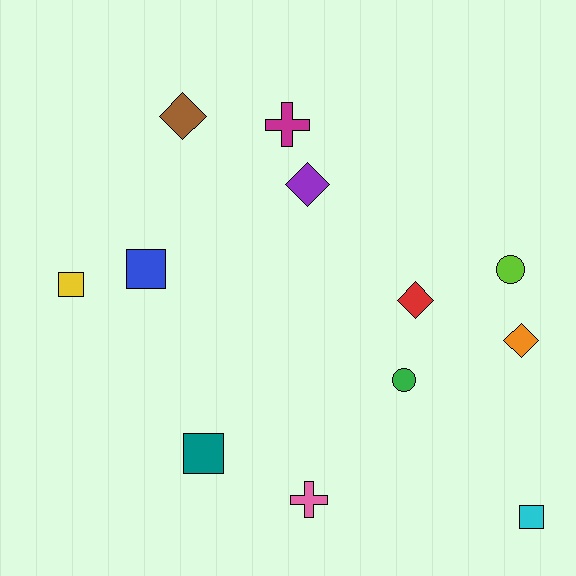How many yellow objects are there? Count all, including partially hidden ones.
There is 1 yellow object.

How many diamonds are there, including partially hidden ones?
There are 4 diamonds.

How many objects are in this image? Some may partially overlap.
There are 12 objects.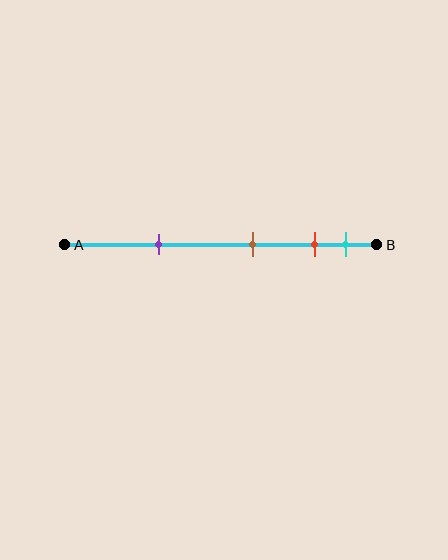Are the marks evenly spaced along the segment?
No, the marks are not evenly spaced.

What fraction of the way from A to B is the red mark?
The red mark is approximately 80% (0.8) of the way from A to B.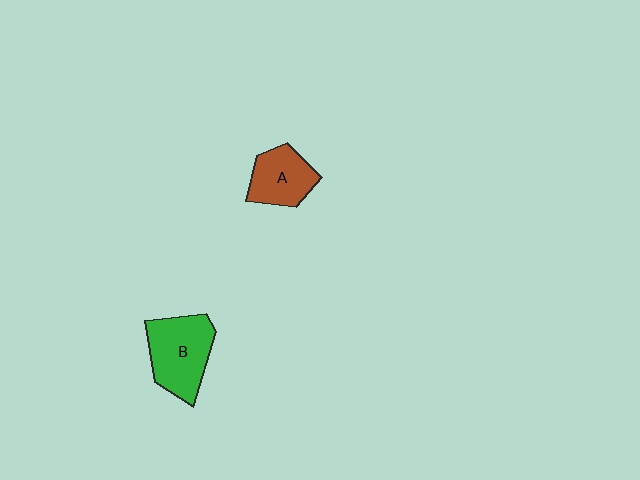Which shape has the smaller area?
Shape A (brown).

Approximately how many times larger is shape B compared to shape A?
Approximately 1.4 times.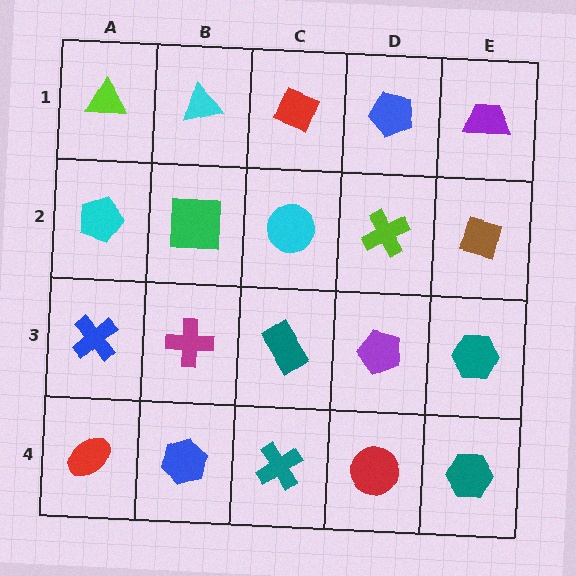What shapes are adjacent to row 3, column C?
A cyan circle (row 2, column C), a teal cross (row 4, column C), a magenta cross (row 3, column B), a purple pentagon (row 3, column D).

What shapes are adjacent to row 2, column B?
A cyan triangle (row 1, column B), a magenta cross (row 3, column B), a cyan pentagon (row 2, column A), a cyan circle (row 2, column C).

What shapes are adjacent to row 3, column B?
A green square (row 2, column B), a blue hexagon (row 4, column B), a blue cross (row 3, column A), a teal rectangle (row 3, column C).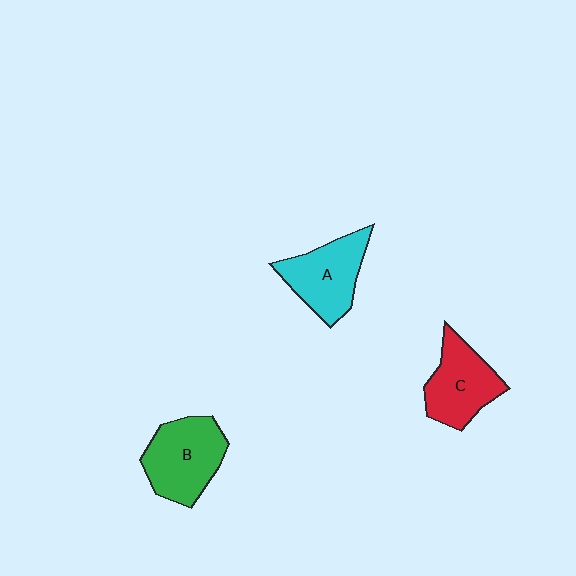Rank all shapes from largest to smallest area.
From largest to smallest: B (green), A (cyan), C (red).